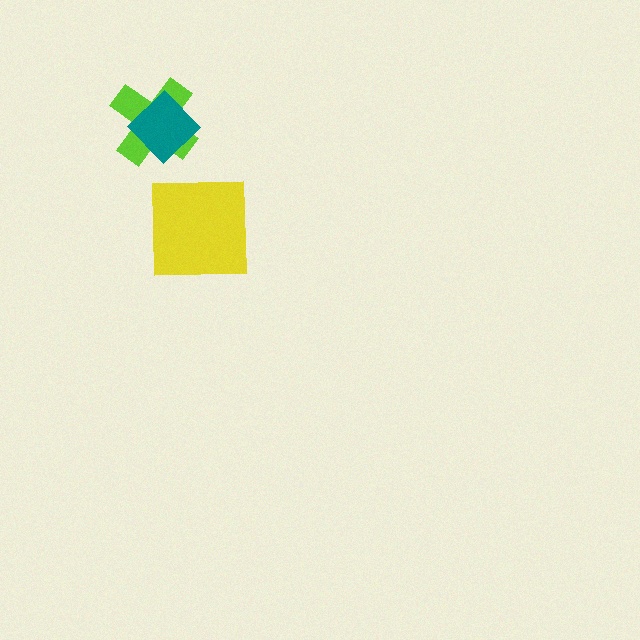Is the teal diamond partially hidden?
No, no other shape covers it.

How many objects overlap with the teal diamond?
1 object overlaps with the teal diamond.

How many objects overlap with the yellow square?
0 objects overlap with the yellow square.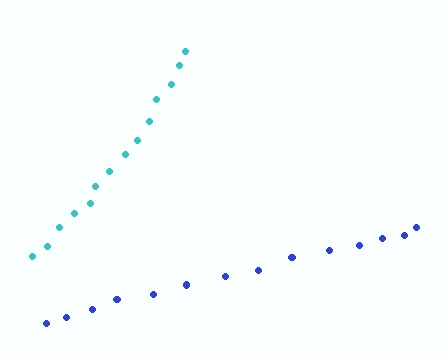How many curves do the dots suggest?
There are 2 distinct paths.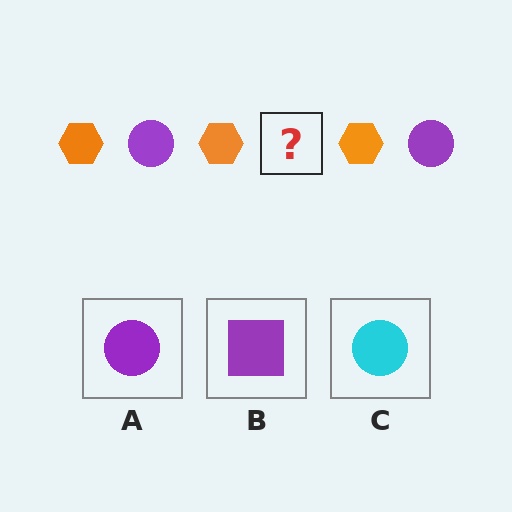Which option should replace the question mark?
Option A.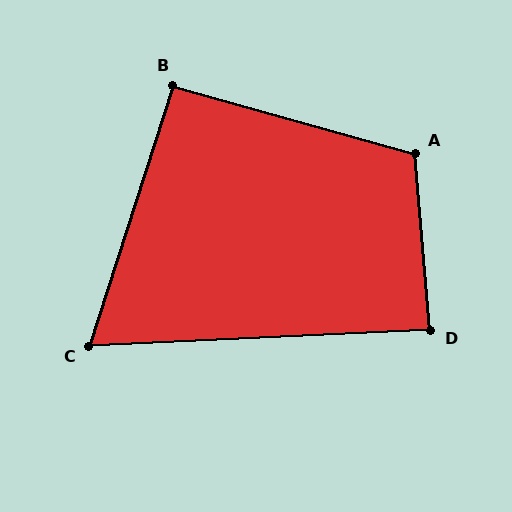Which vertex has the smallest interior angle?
C, at approximately 70 degrees.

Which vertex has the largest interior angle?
A, at approximately 110 degrees.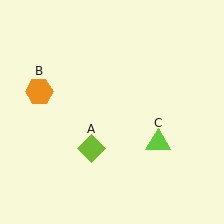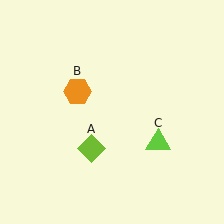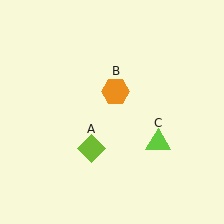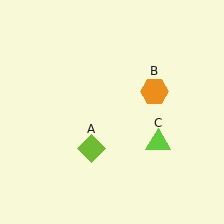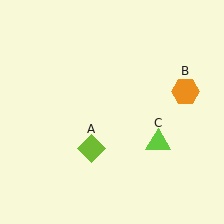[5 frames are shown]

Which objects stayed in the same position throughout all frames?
Lime diamond (object A) and lime triangle (object C) remained stationary.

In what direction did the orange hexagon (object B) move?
The orange hexagon (object B) moved right.